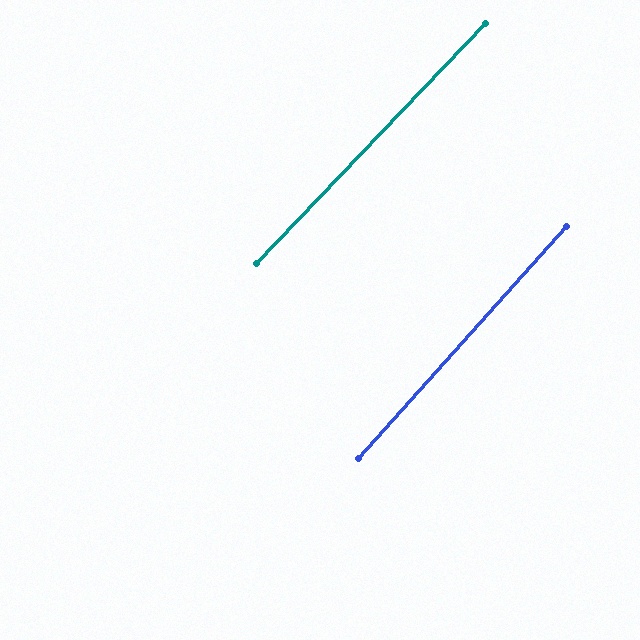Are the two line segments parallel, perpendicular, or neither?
Parallel — their directions differ by only 1.9°.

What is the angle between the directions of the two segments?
Approximately 2 degrees.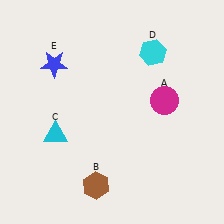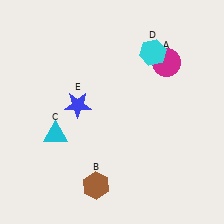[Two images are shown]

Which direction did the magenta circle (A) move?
The magenta circle (A) moved up.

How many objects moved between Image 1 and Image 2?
2 objects moved between the two images.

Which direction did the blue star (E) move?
The blue star (E) moved down.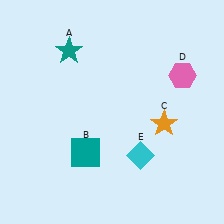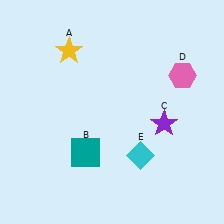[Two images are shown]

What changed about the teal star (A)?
In Image 1, A is teal. In Image 2, it changed to yellow.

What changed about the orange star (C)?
In Image 1, C is orange. In Image 2, it changed to purple.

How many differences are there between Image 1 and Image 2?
There are 2 differences between the two images.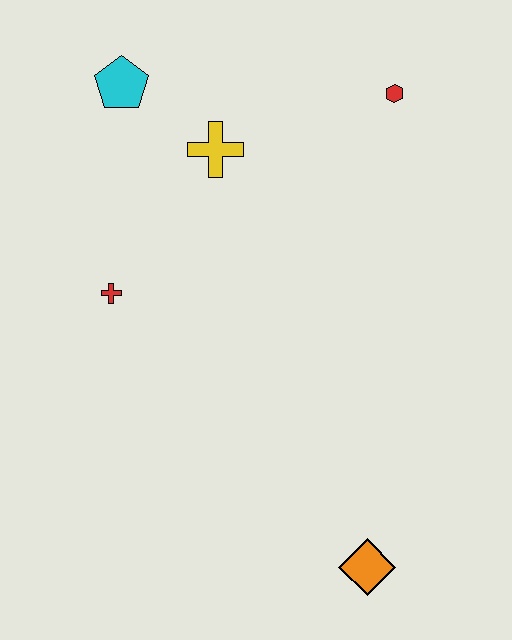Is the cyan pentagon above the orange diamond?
Yes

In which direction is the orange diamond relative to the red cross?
The orange diamond is below the red cross.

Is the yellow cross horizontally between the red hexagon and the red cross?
Yes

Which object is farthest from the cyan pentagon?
The orange diamond is farthest from the cyan pentagon.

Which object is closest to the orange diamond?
The red cross is closest to the orange diamond.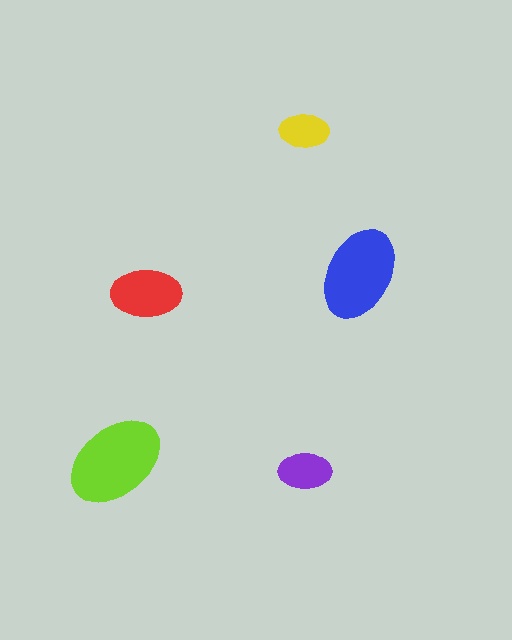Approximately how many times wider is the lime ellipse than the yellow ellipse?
About 2 times wider.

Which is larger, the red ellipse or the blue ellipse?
The blue one.